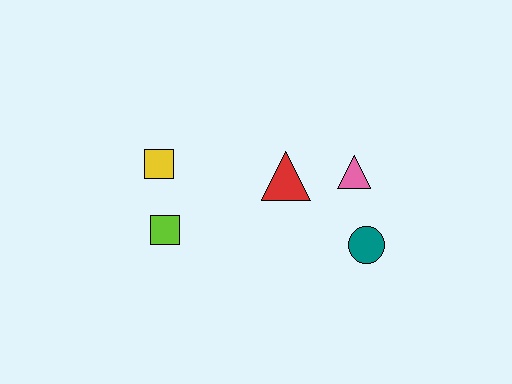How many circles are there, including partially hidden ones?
There is 1 circle.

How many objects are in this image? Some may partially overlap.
There are 5 objects.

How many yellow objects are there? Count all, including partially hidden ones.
There is 1 yellow object.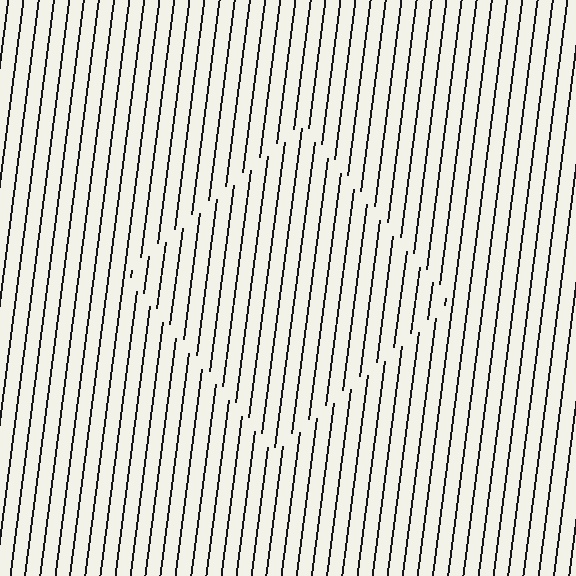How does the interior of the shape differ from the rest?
The interior of the shape contains the same grating, shifted by half a period — the contour is defined by the phase discontinuity where line-ends from the inner and outer gratings abut.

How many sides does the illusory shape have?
4 sides — the line-ends trace a square.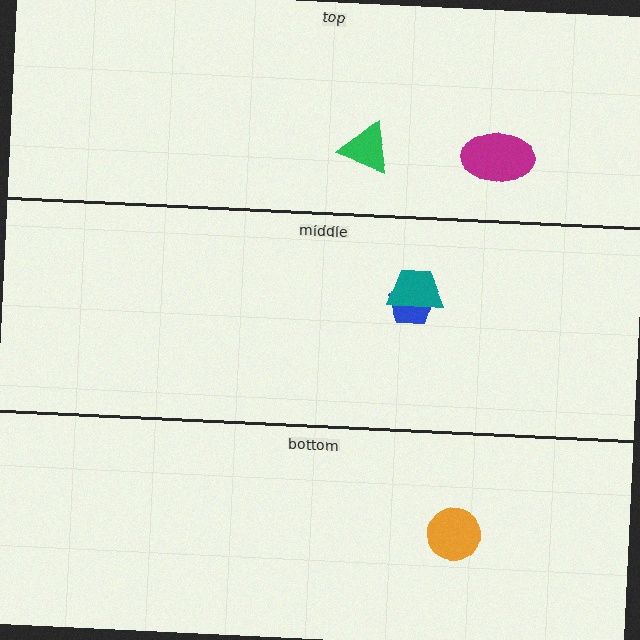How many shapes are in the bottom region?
1.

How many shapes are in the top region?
2.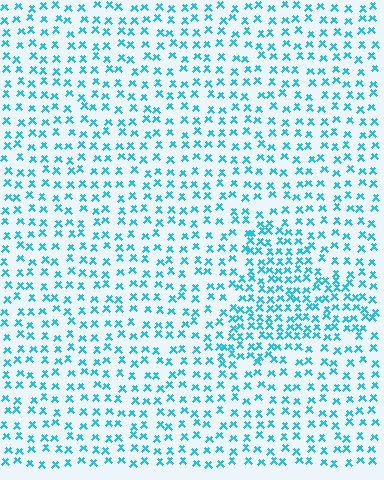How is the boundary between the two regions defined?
The boundary is defined by a change in element density (approximately 1.8x ratio). All elements are the same color, size, and shape.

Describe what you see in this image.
The image contains small cyan elements arranged at two different densities. A triangle-shaped region is visible where the elements are more densely packed than the surrounding area.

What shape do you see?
I see a triangle.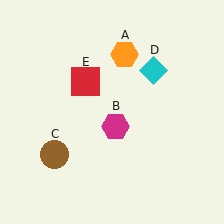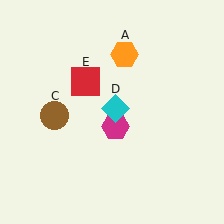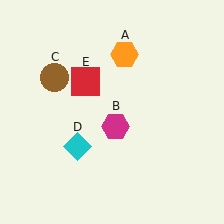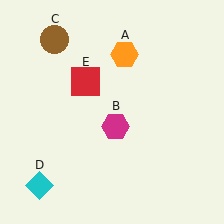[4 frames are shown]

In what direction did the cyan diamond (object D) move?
The cyan diamond (object D) moved down and to the left.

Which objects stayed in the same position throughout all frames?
Orange hexagon (object A) and magenta hexagon (object B) and red square (object E) remained stationary.